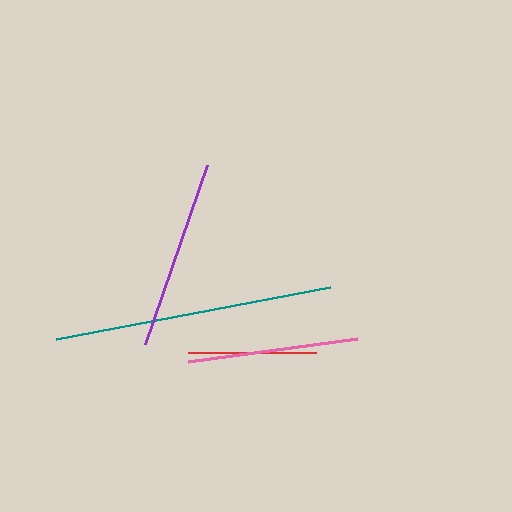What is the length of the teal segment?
The teal segment is approximately 279 pixels long.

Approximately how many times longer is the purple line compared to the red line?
The purple line is approximately 1.5 times the length of the red line.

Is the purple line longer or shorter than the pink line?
The purple line is longer than the pink line.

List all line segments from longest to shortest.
From longest to shortest: teal, purple, pink, red.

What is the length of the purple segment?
The purple segment is approximately 189 pixels long.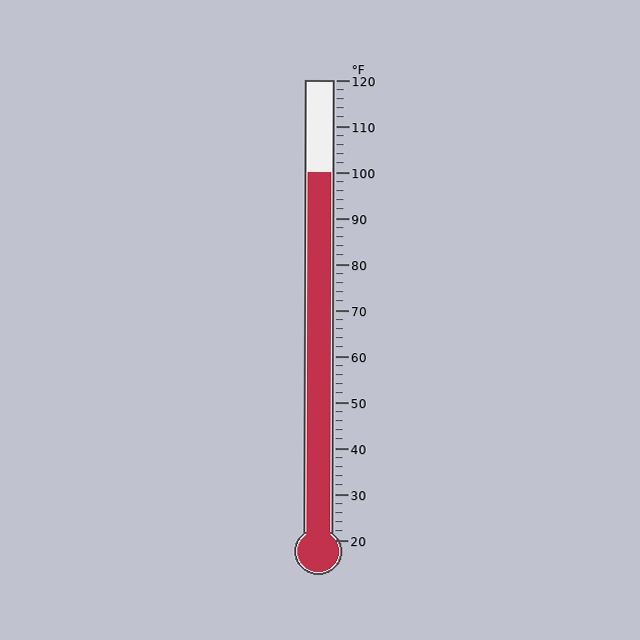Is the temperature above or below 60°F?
The temperature is above 60°F.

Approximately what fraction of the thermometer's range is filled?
The thermometer is filled to approximately 80% of its range.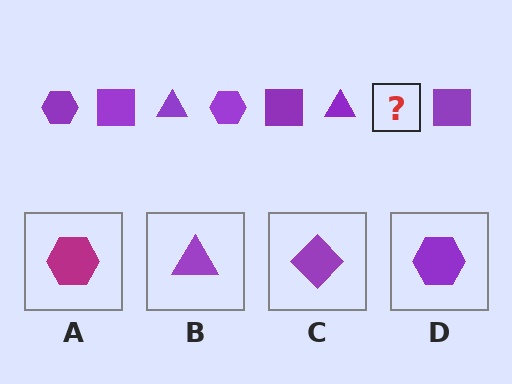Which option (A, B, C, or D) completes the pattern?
D.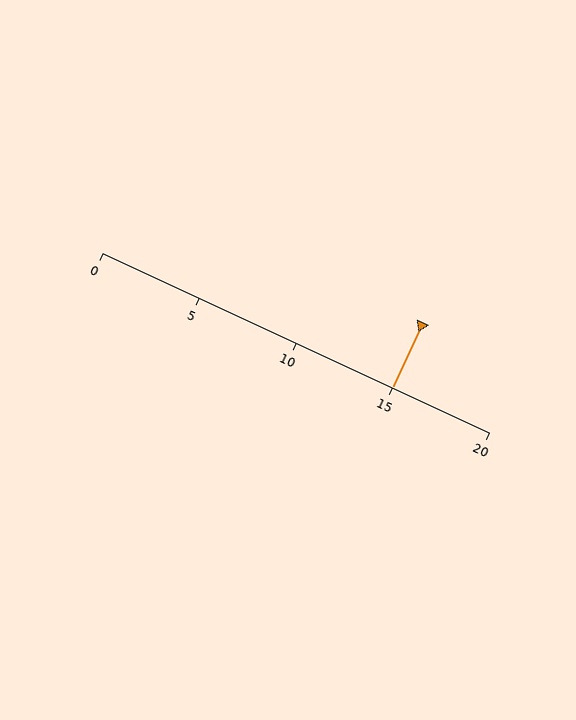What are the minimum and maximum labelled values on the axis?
The axis runs from 0 to 20.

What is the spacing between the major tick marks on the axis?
The major ticks are spaced 5 apart.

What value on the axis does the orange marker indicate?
The marker indicates approximately 15.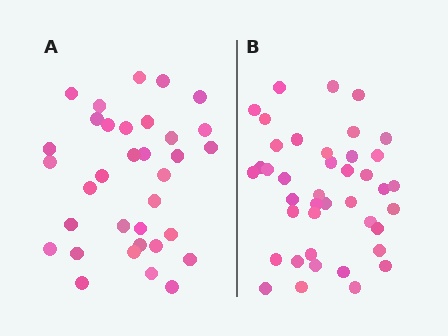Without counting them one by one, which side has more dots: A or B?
Region B (the right region) has more dots.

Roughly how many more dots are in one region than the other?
Region B has roughly 8 or so more dots than region A.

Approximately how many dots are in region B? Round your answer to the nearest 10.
About 40 dots. (The exact count is 41, which rounds to 40.)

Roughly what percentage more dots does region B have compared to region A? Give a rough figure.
About 20% more.